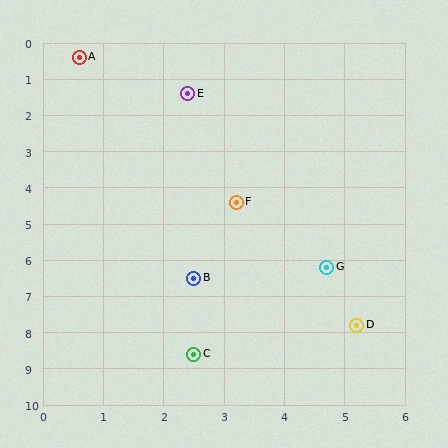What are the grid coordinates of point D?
Point D is at approximately (5.2, 7.8).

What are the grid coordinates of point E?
Point E is at approximately (2.4, 1.4).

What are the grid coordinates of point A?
Point A is at approximately (0.6, 0.4).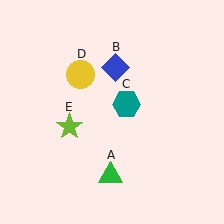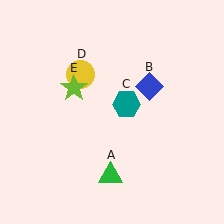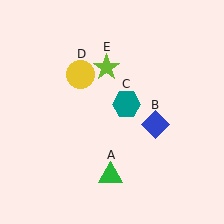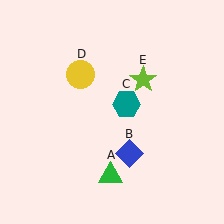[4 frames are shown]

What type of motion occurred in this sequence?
The blue diamond (object B), lime star (object E) rotated clockwise around the center of the scene.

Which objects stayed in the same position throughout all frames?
Green triangle (object A) and teal hexagon (object C) and yellow circle (object D) remained stationary.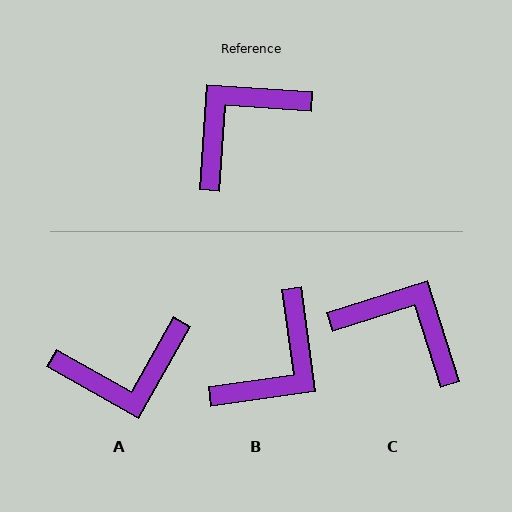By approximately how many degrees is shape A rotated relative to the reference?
Approximately 155 degrees counter-clockwise.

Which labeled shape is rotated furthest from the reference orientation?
B, about 168 degrees away.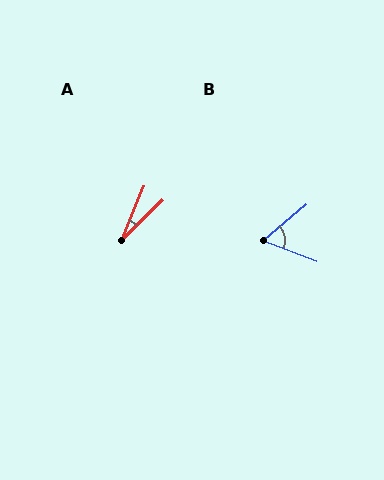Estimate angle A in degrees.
Approximately 24 degrees.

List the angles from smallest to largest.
A (24°), B (61°).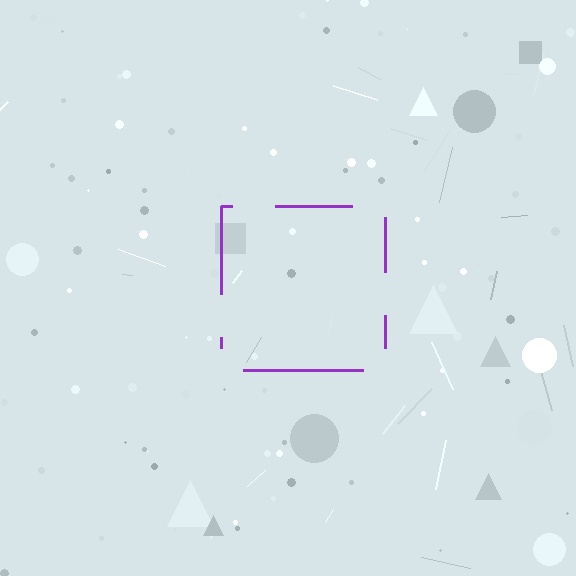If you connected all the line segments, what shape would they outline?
They would outline a square.